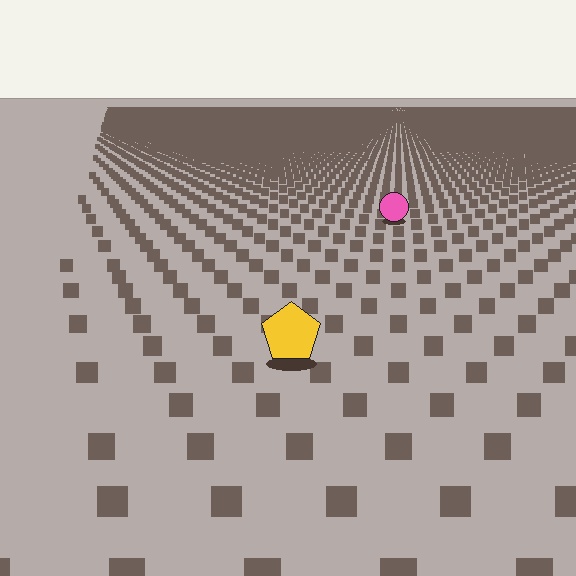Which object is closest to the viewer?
The yellow pentagon is closest. The texture marks near it are larger and more spread out.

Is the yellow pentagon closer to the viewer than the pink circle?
Yes. The yellow pentagon is closer — you can tell from the texture gradient: the ground texture is coarser near it.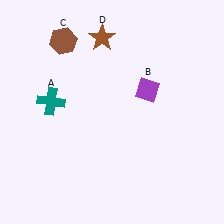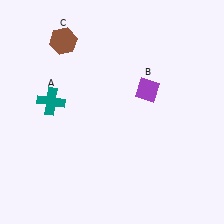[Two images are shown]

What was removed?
The brown star (D) was removed in Image 2.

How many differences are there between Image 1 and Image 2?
There is 1 difference between the two images.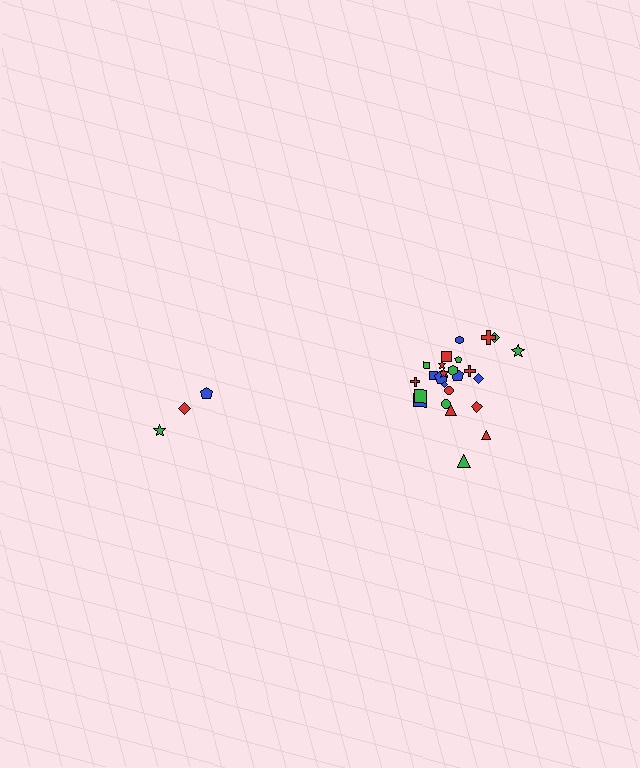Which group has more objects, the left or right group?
The right group.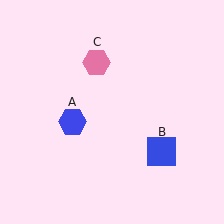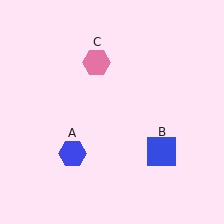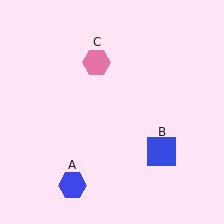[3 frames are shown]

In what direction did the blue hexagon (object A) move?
The blue hexagon (object A) moved down.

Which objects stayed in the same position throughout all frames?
Blue square (object B) and pink hexagon (object C) remained stationary.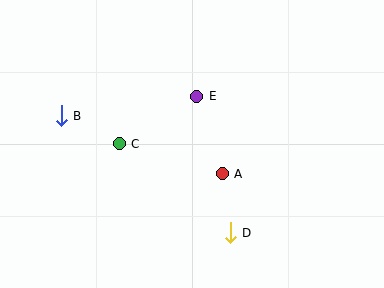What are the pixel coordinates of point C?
Point C is at (119, 144).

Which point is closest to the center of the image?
Point A at (222, 174) is closest to the center.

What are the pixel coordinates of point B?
Point B is at (61, 116).